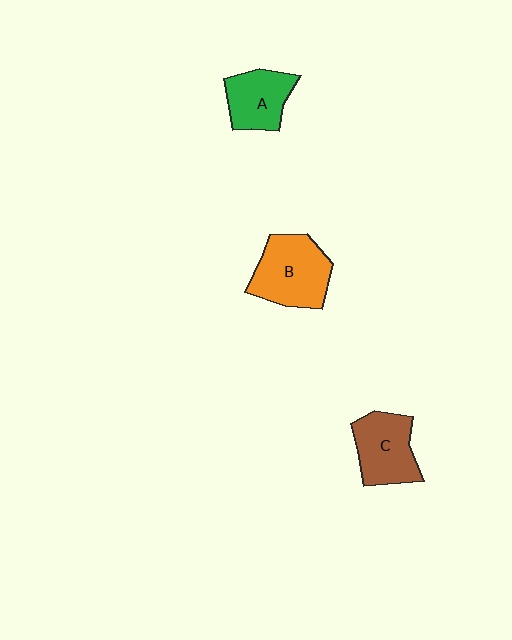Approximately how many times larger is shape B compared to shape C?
Approximately 1.2 times.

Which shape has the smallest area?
Shape A (green).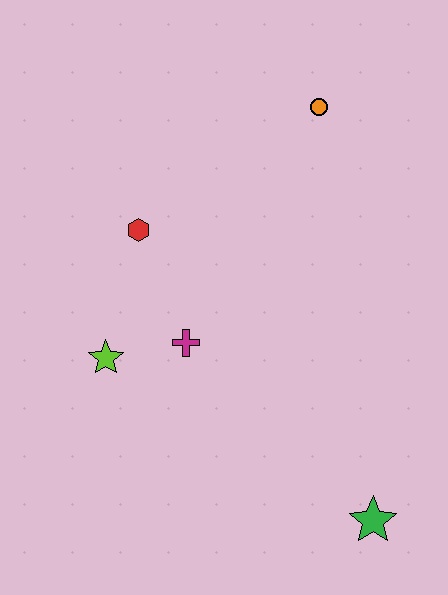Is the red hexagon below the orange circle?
Yes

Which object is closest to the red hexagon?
The magenta cross is closest to the red hexagon.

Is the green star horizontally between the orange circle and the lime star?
No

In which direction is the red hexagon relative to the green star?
The red hexagon is above the green star.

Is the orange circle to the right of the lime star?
Yes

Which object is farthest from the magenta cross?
The orange circle is farthest from the magenta cross.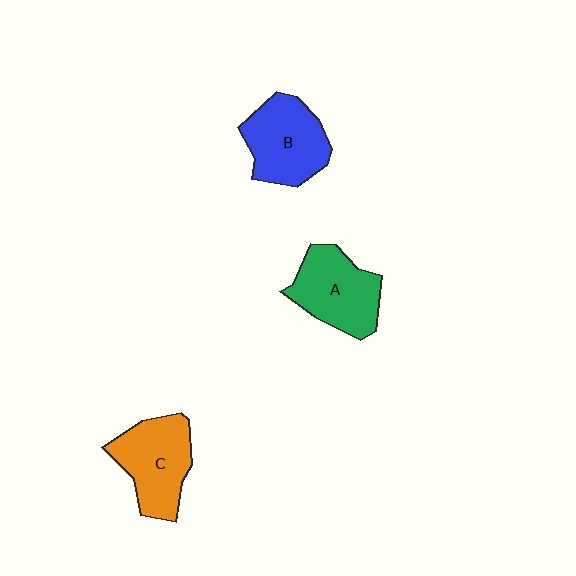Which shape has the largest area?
Shape B (blue).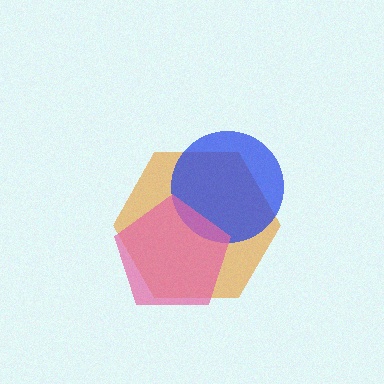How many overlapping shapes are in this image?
There are 3 overlapping shapes in the image.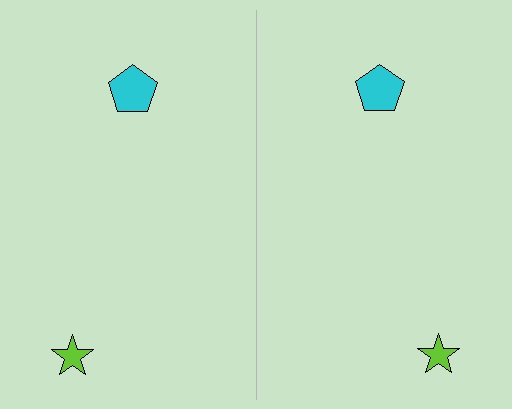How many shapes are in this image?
There are 4 shapes in this image.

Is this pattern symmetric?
Yes, this pattern has bilateral (reflection) symmetry.